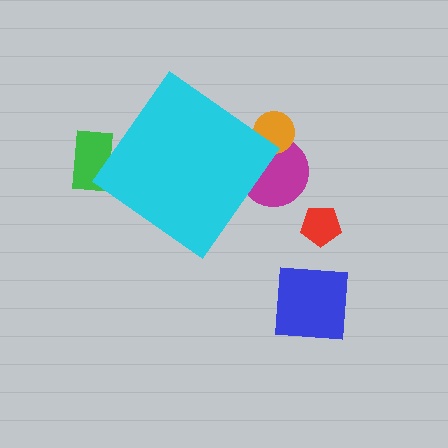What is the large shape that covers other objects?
A cyan diamond.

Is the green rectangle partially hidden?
Yes, the green rectangle is partially hidden behind the cyan diamond.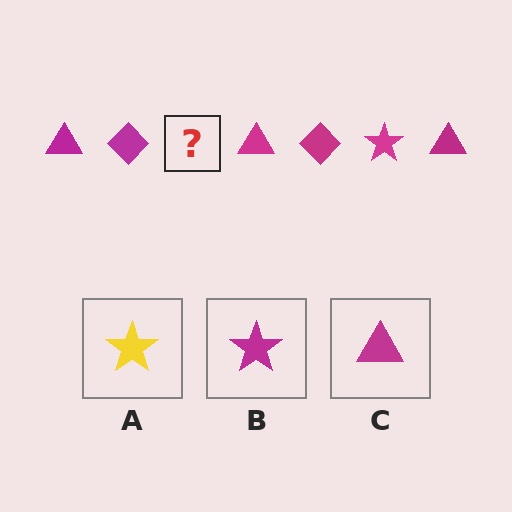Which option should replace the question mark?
Option B.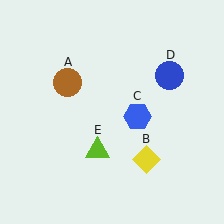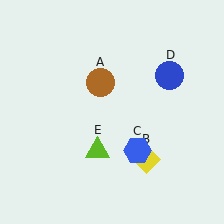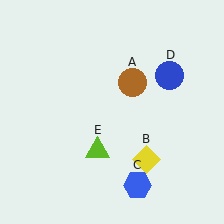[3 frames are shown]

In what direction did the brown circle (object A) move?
The brown circle (object A) moved right.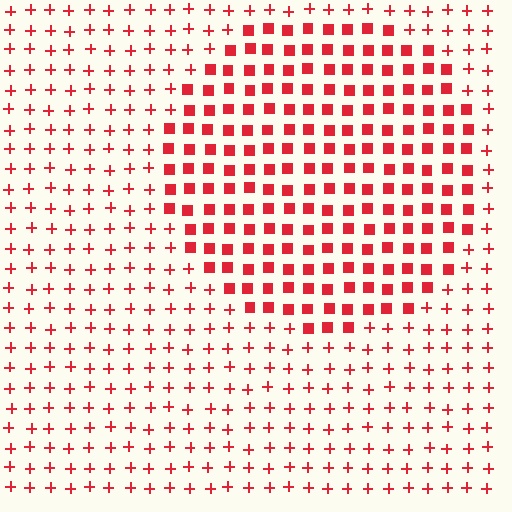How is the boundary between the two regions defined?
The boundary is defined by a change in element shape: squares inside vs. plus signs outside. All elements share the same color and spacing.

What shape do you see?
I see a circle.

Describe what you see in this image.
The image is filled with small red elements arranged in a uniform grid. A circle-shaped region contains squares, while the surrounding area contains plus signs. The boundary is defined purely by the change in element shape.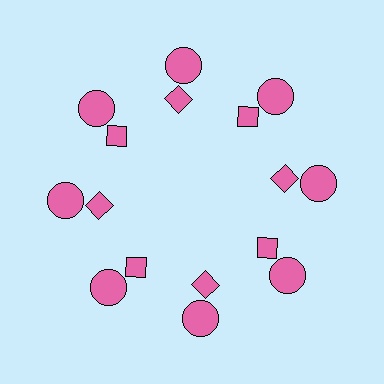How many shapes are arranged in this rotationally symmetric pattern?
There are 16 shapes, arranged in 8 groups of 2.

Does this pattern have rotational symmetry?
Yes, this pattern has 8-fold rotational symmetry. It looks the same after rotating 45 degrees around the center.